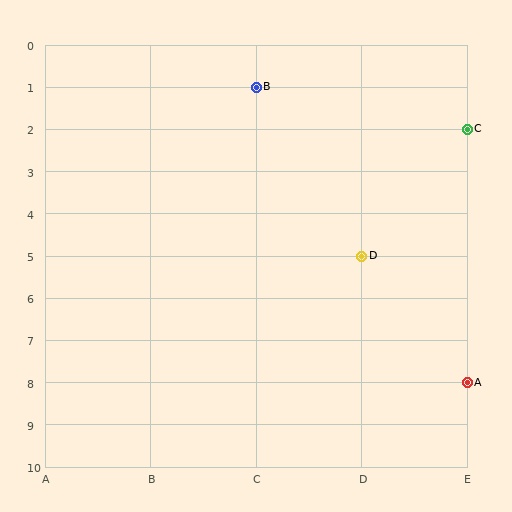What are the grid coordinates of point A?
Point A is at grid coordinates (E, 8).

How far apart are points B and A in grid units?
Points B and A are 2 columns and 7 rows apart (about 7.3 grid units diagonally).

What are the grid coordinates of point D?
Point D is at grid coordinates (D, 5).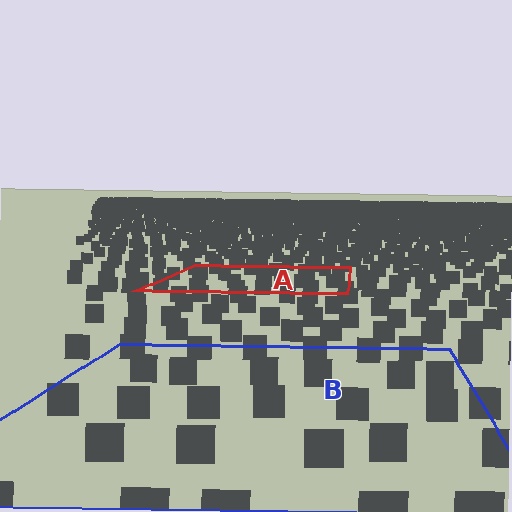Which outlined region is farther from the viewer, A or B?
Region A is farther from the viewer — the texture elements inside it appear smaller and more densely packed.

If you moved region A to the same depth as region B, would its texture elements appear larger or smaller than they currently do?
They would appear larger. At a closer depth, the same texture elements are projected at a bigger on-screen size.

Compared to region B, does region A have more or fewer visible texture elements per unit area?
Region A has more texture elements per unit area — they are packed more densely because it is farther away.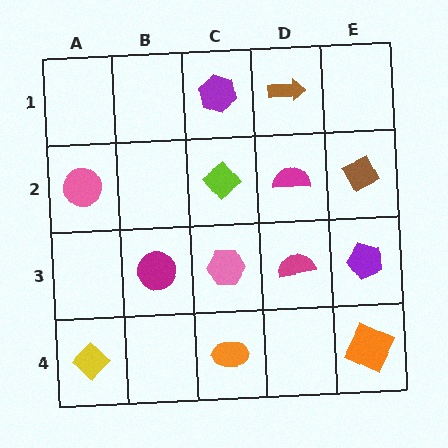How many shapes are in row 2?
4 shapes.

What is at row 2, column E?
A brown diamond.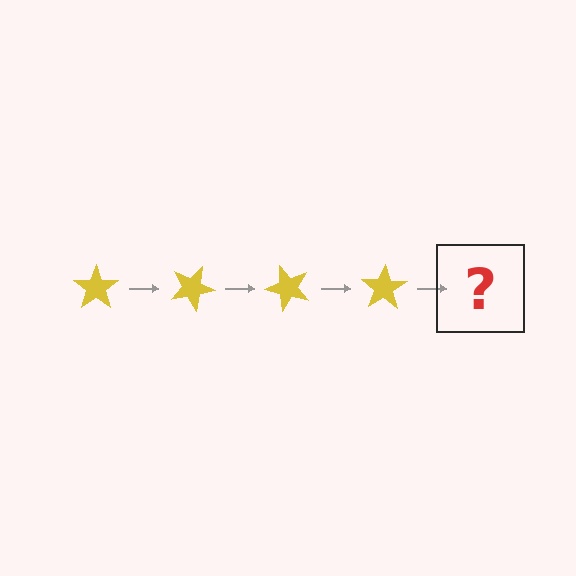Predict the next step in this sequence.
The next step is a yellow star rotated 100 degrees.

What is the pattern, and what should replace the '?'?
The pattern is that the star rotates 25 degrees each step. The '?' should be a yellow star rotated 100 degrees.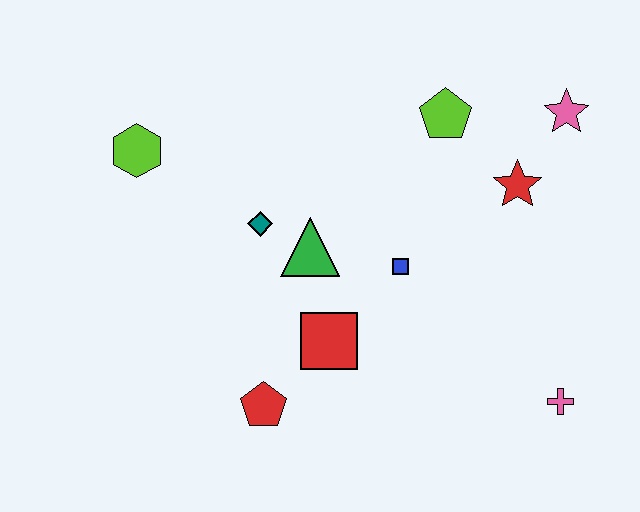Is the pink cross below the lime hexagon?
Yes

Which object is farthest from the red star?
The lime hexagon is farthest from the red star.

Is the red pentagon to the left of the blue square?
Yes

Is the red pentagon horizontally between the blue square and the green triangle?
No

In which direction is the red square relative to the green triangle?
The red square is below the green triangle.